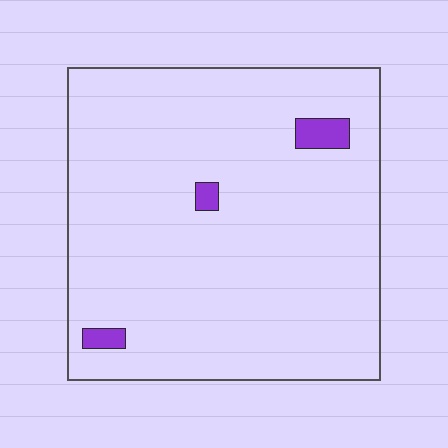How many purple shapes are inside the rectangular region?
3.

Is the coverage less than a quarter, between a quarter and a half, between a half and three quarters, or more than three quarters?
Less than a quarter.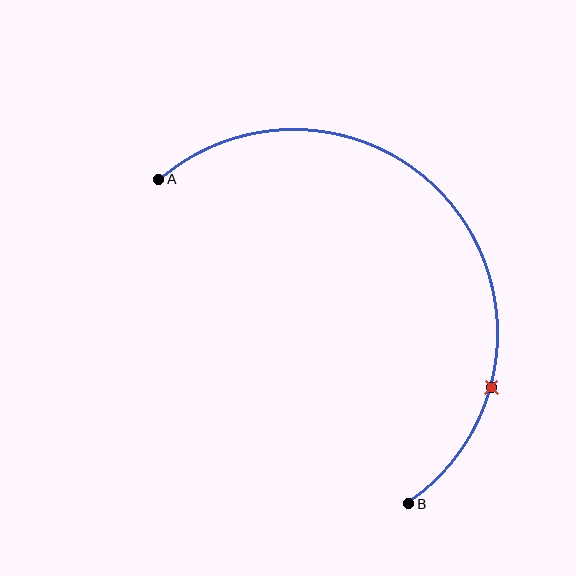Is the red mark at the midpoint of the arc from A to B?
No. The red mark lies on the arc but is closer to endpoint B. The arc midpoint would be at the point on the curve equidistant along the arc from both A and B.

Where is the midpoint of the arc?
The arc midpoint is the point on the curve farthest from the straight line joining A and B. It sits above and to the right of that line.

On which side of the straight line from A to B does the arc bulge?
The arc bulges above and to the right of the straight line connecting A and B.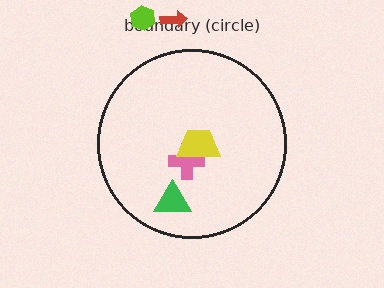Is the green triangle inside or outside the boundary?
Inside.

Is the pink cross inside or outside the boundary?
Inside.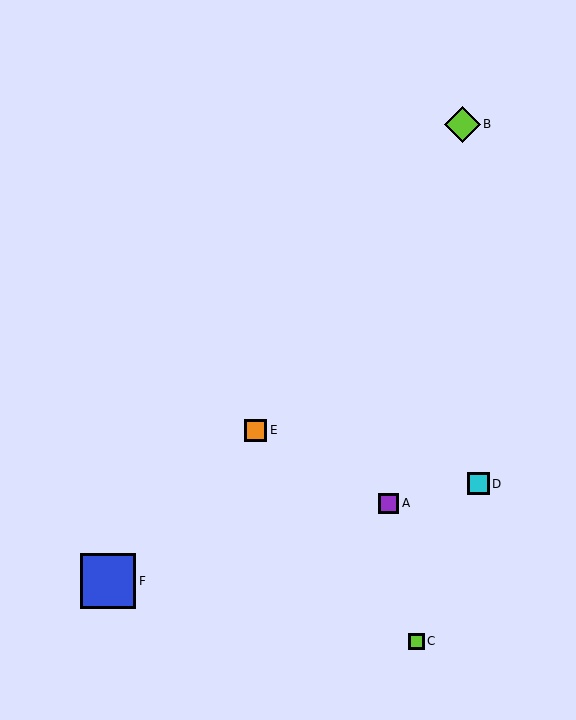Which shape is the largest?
The blue square (labeled F) is the largest.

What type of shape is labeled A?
Shape A is a purple square.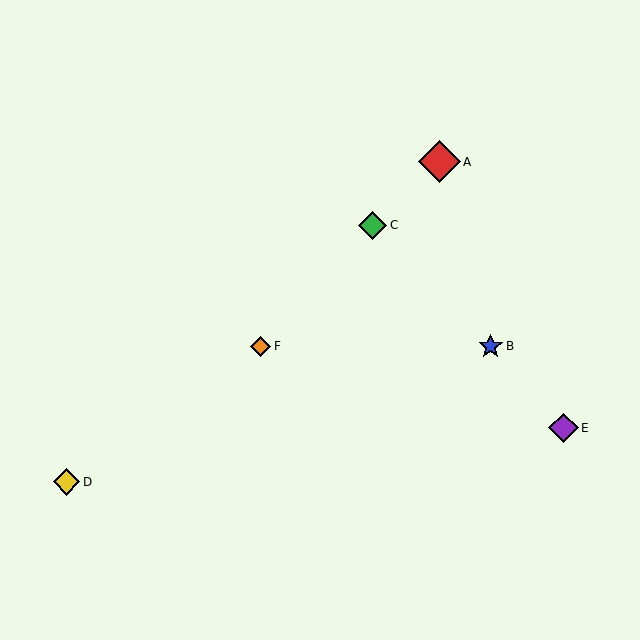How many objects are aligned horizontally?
2 objects (B, F) are aligned horizontally.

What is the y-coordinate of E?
Object E is at y≈428.